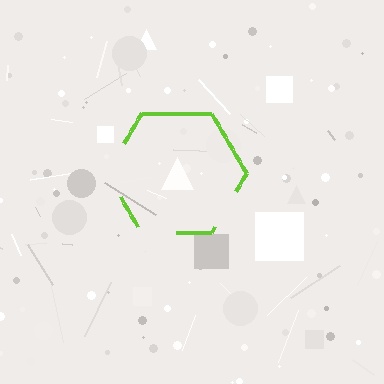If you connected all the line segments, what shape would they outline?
They would outline a hexagon.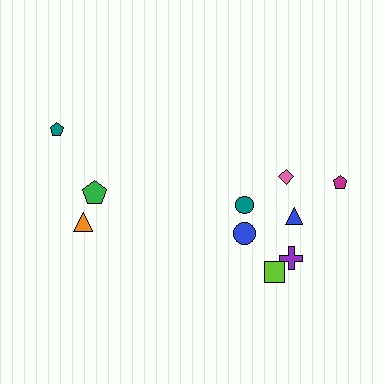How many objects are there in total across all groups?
There are 10 objects.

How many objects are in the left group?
There are 3 objects.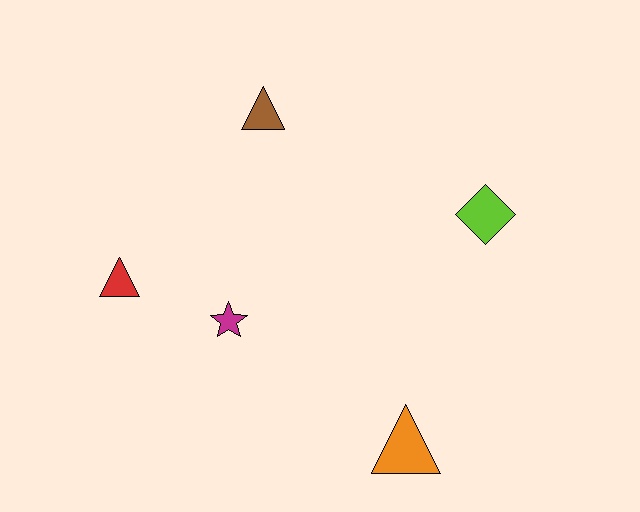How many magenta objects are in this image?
There is 1 magenta object.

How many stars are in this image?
There is 1 star.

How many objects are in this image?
There are 5 objects.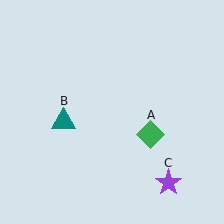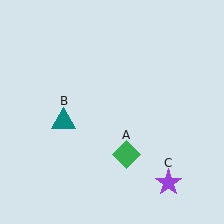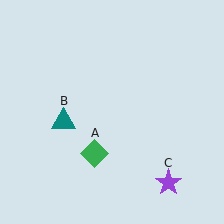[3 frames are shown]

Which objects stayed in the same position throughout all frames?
Teal triangle (object B) and purple star (object C) remained stationary.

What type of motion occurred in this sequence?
The green diamond (object A) rotated clockwise around the center of the scene.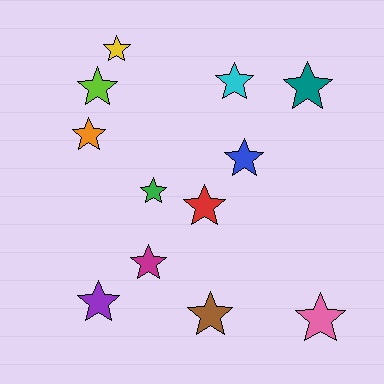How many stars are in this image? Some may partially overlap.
There are 12 stars.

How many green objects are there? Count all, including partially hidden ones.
There is 1 green object.